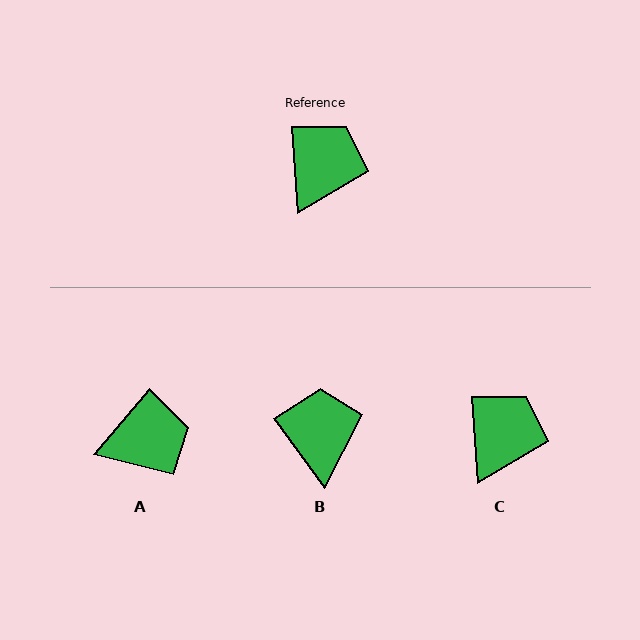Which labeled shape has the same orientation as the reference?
C.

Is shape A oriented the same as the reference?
No, it is off by about 45 degrees.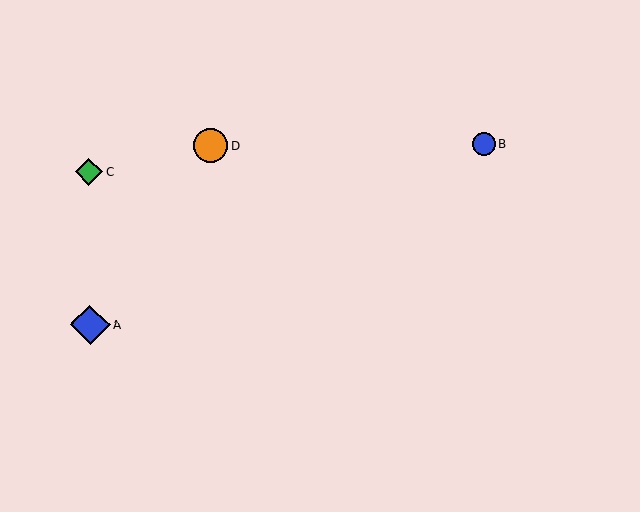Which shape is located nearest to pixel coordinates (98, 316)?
The blue diamond (labeled A) at (90, 325) is nearest to that location.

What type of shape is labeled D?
Shape D is an orange circle.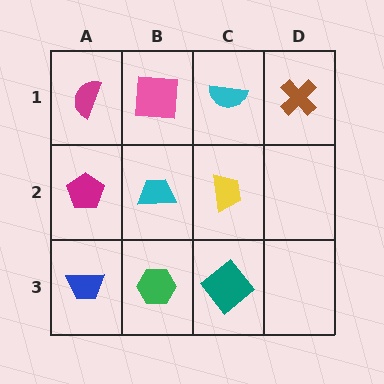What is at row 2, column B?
A cyan trapezoid.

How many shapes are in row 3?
3 shapes.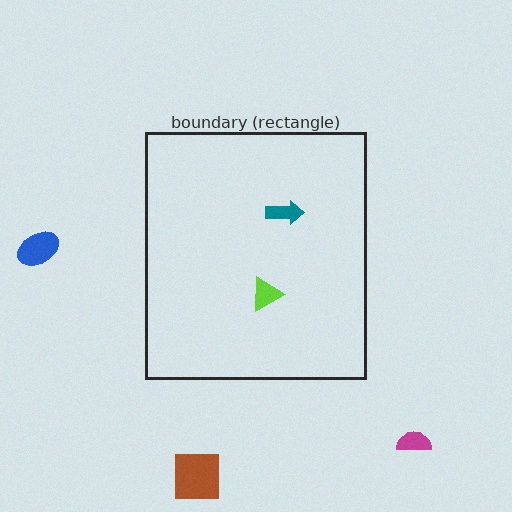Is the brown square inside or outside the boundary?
Outside.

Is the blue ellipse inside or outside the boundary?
Outside.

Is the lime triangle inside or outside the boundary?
Inside.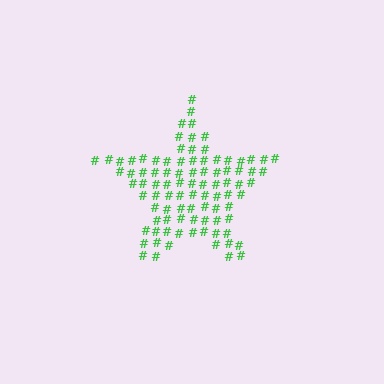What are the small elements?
The small elements are hash symbols.